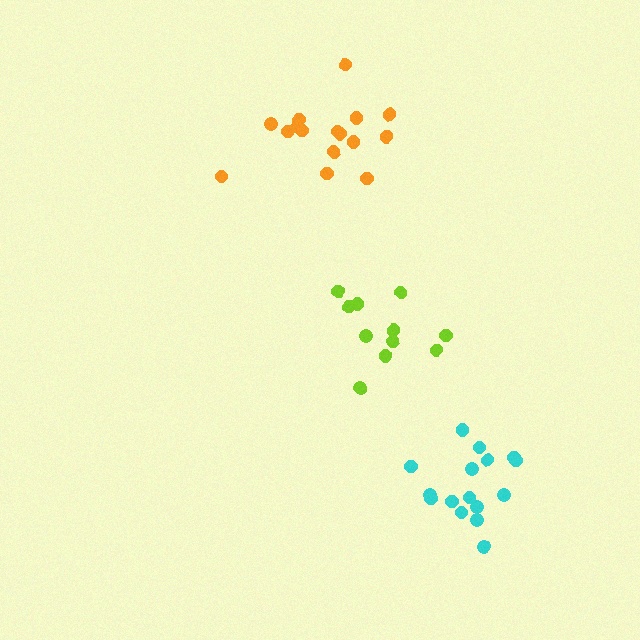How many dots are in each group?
Group 1: 11 dots, Group 2: 16 dots, Group 3: 16 dots (43 total).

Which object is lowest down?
The cyan cluster is bottommost.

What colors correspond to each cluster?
The clusters are colored: lime, orange, cyan.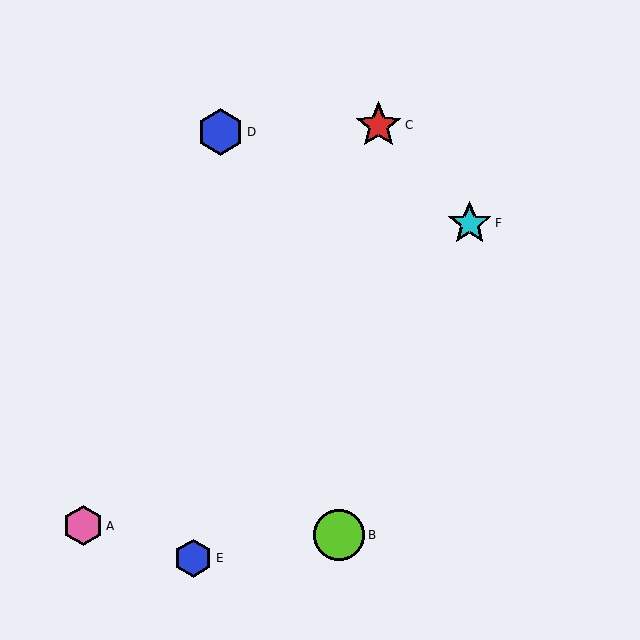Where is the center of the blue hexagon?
The center of the blue hexagon is at (193, 558).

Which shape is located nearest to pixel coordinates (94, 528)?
The pink hexagon (labeled A) at (83, 526) is nearest to that location.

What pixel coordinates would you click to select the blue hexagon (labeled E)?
Click at (193, 558) to select the blue hexagon E.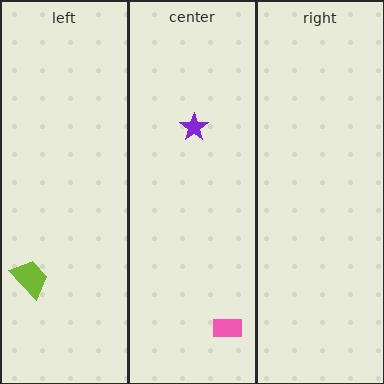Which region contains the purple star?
The center region.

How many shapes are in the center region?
2.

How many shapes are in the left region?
1.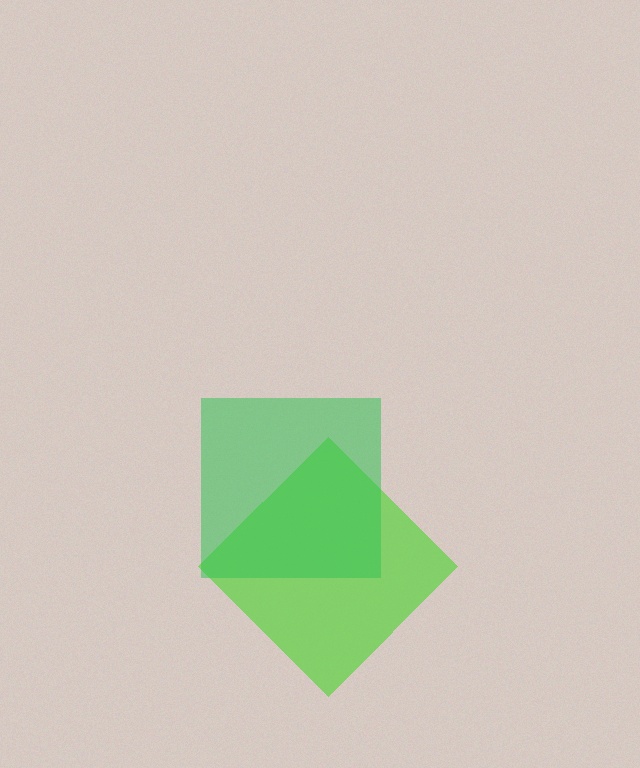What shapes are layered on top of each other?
The layered shapes are: a lime diamond, a green square.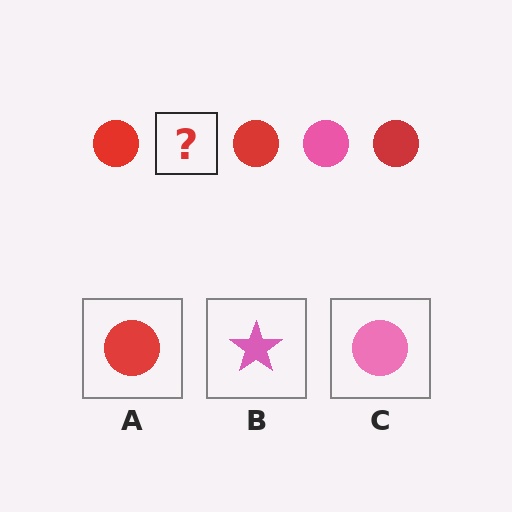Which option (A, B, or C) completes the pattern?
C.